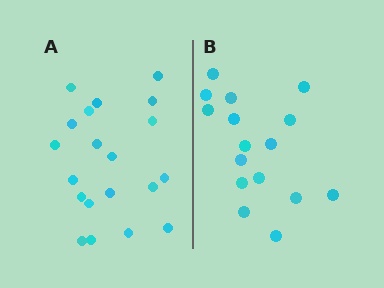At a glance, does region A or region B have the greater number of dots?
Region A (the left region) has more dots.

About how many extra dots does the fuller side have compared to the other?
Region A has about 4 more dots than region B.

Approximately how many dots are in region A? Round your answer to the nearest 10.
About 20 dots.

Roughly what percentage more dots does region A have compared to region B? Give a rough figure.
About 25% more.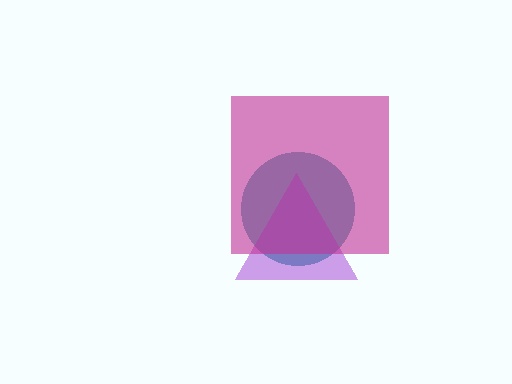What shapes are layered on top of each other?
The layered shapes are: a teal circle, a purple triangle, a magenta square.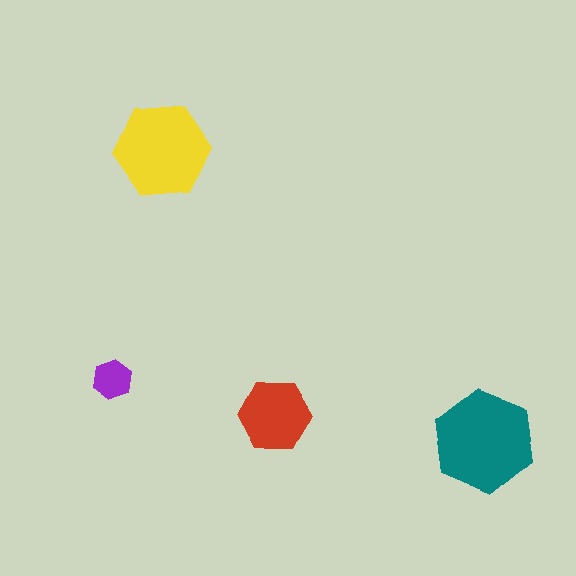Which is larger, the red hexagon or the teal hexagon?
The teal one.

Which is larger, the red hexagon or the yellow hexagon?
The yellow one.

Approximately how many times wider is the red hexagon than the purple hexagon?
About 2 times wider.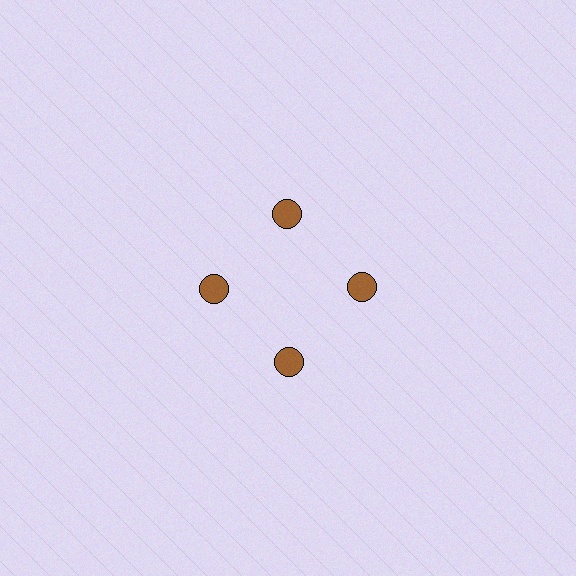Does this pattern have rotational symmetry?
Yes, this pattern has 4-fold rotational symmetry. It looks the same after rotating 90 degrees around the center.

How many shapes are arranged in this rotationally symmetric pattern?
There are 4 shapes, arranged in 4 groups of 1.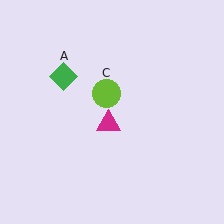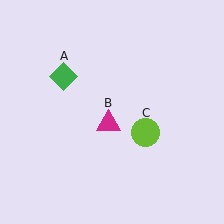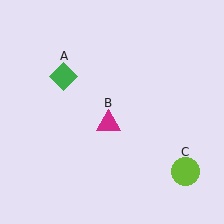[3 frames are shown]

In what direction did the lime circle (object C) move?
The lime circle (object C) moved down and to the right.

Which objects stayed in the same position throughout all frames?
Green diamond (object A) and magenta triangle (object B) remained stationary.